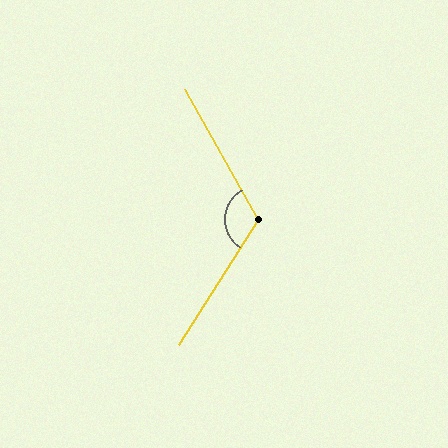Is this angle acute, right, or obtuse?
It is obtuse.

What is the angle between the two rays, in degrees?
Approximately 118 degrees.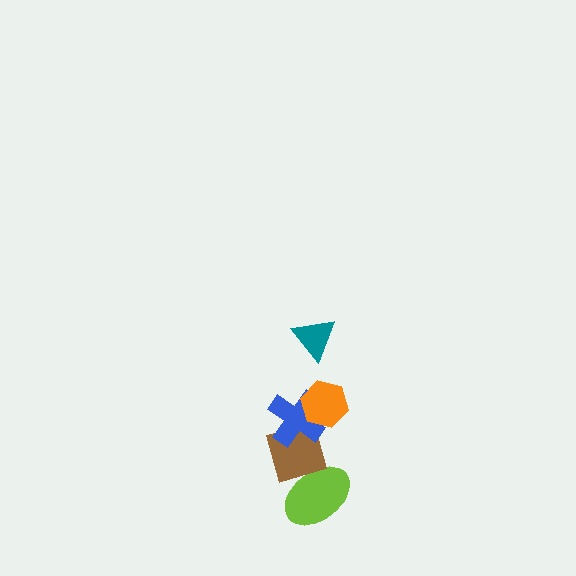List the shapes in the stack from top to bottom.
From top to bottom: the teal triangle, the orange hexagon, the blue cross, the brown diamond, the lime ellipse.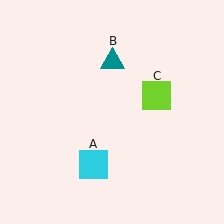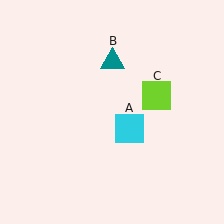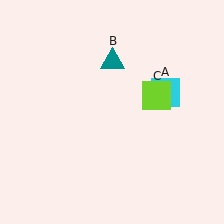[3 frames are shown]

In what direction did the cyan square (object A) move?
The cyan square (object A) moved up and to the right.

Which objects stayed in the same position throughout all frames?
Teal triangle (object B) and lime square (object C) remained stationary.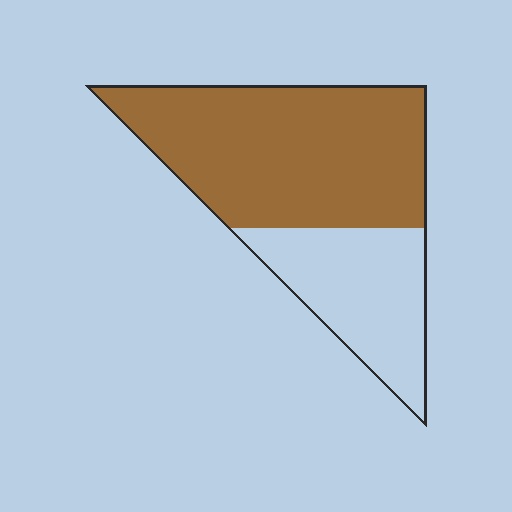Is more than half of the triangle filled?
Yes.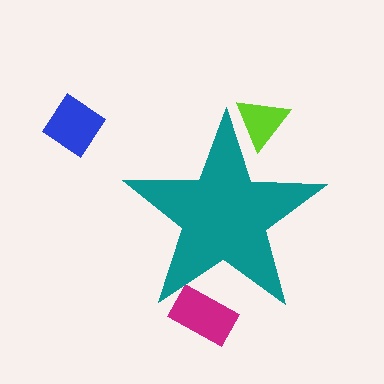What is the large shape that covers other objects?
A teal star.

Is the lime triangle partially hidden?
Yes, the lime triangle is partially hidden behind the teal star.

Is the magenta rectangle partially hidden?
Yes, the magenta rectangle is partially hidden behind the teal star.